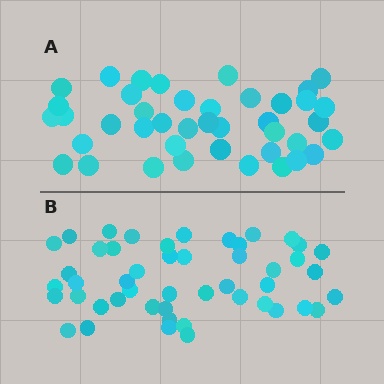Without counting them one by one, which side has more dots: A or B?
Region B (the bottom region) has more dots.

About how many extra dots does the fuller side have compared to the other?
Region B has roughly 8 or so more dots than region A.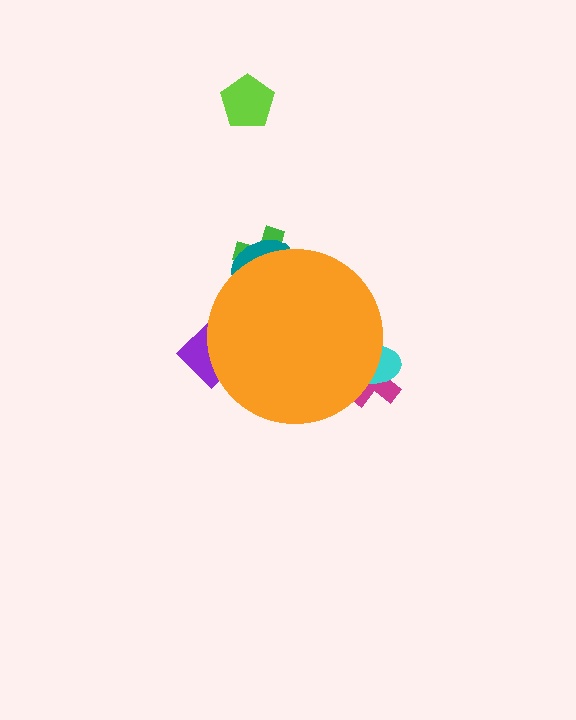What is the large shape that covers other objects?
An orange circle.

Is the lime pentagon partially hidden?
No, the lime pentagon is fully visible.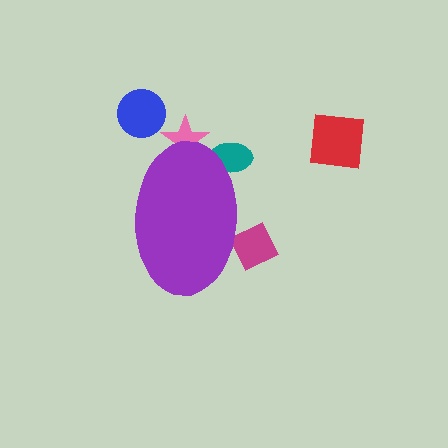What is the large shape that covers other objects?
A purple ellipse.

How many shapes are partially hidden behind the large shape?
3 shapes are partially hidden.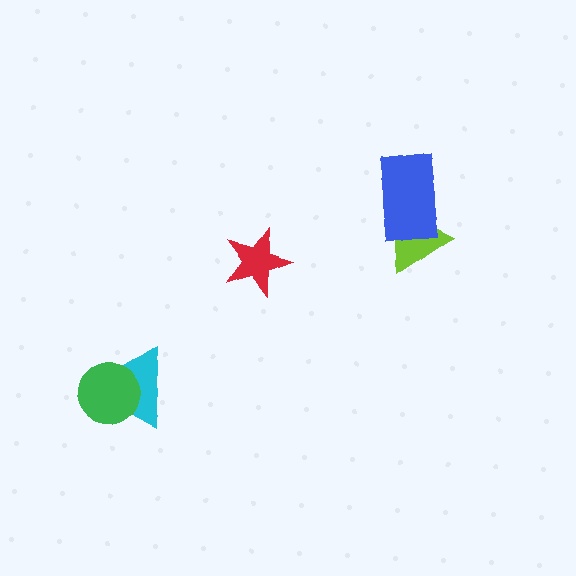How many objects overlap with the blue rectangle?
1 object overlaps with the blue rectangle.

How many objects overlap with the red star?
0 objects overlap with the red star.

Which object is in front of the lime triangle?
The blue rectangle is in front of the lime triangle.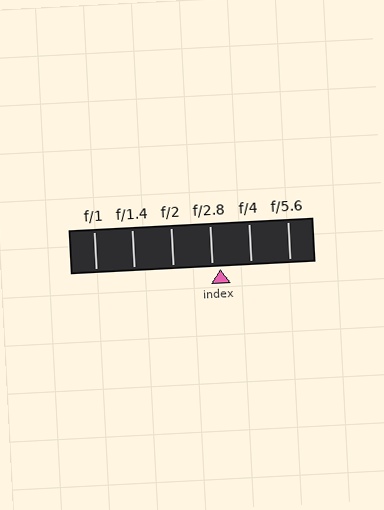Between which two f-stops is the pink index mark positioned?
The index mark is between f/2.8 and f/4.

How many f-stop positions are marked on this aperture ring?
There are 6 f-stop positions marked.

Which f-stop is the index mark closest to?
The index mark is closest to f/2.8.